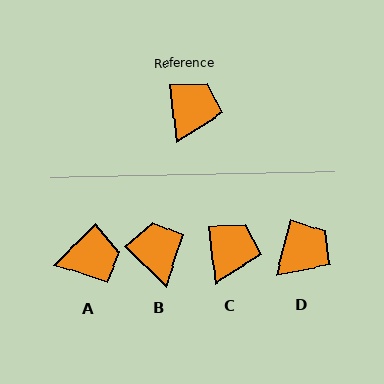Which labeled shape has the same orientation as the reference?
C.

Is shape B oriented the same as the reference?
No, it is off by about 39 degrees.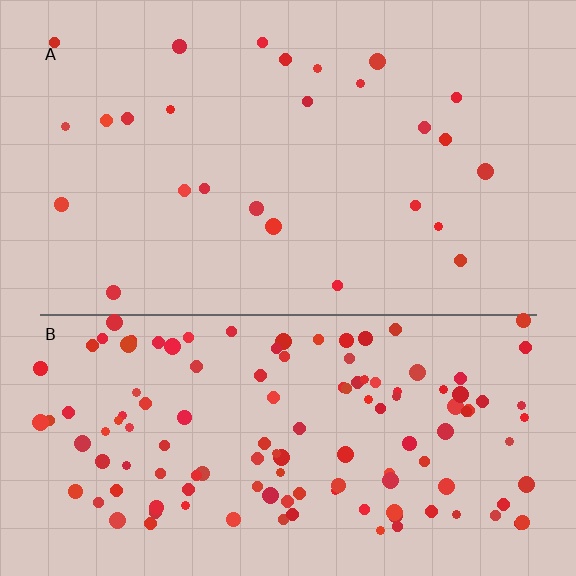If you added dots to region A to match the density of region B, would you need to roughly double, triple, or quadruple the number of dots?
Approximately quadruple.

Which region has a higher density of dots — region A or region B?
B (the bottom).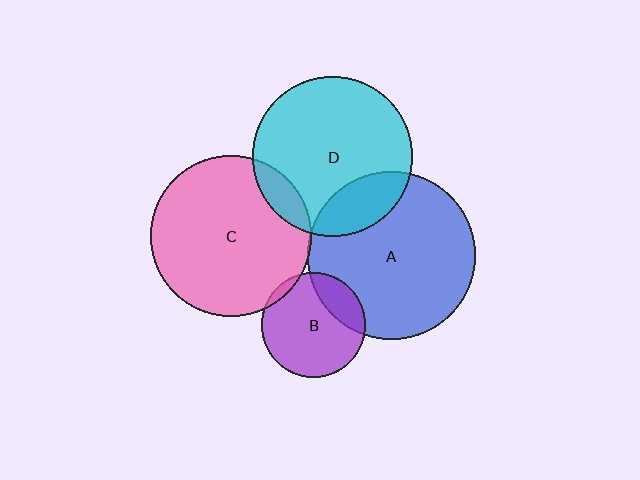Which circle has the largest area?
Circle A (blue).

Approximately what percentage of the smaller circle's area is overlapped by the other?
Approximately 5%.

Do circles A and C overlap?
Yes.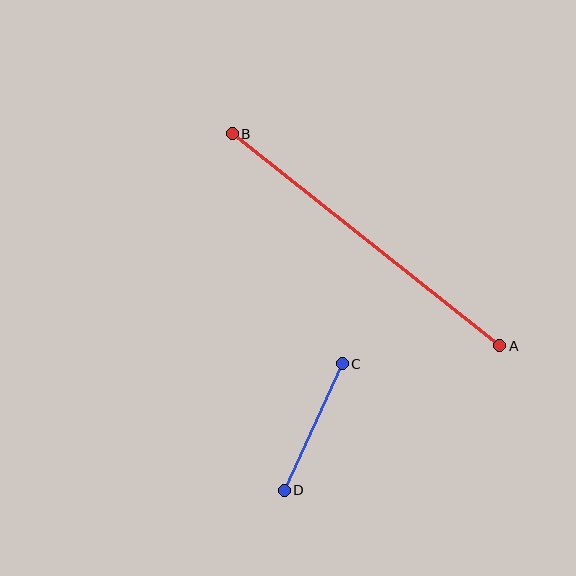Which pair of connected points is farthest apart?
Points A and B are farthest apart.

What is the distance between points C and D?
The distance is approximately 139 pixels.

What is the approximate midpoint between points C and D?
The midpoint is at approximately (313, 427) pixels.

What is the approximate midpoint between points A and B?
The midpoint is at approximately (366, 240) pixels.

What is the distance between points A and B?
The distance is approximately 341 pixels.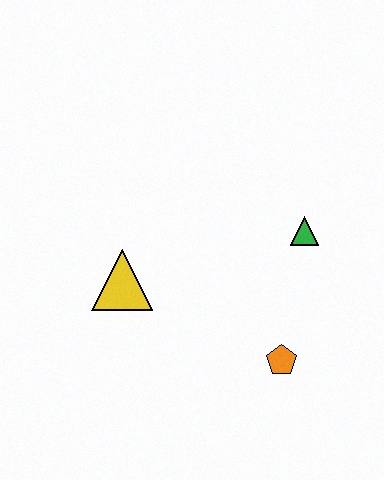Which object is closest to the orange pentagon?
The green triangle is closest to the orange pentagon.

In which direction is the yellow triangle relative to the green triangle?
The yellow triangle is to the left of the green triangle.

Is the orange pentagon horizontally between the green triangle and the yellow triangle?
Yes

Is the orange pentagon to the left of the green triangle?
Yes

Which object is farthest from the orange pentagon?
The yellow triangle is farthest from the orange pentagon.